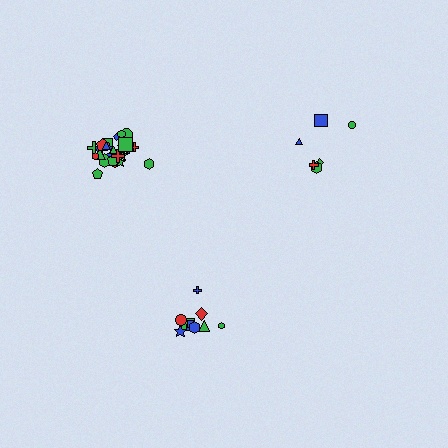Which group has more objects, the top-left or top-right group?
The top-left group.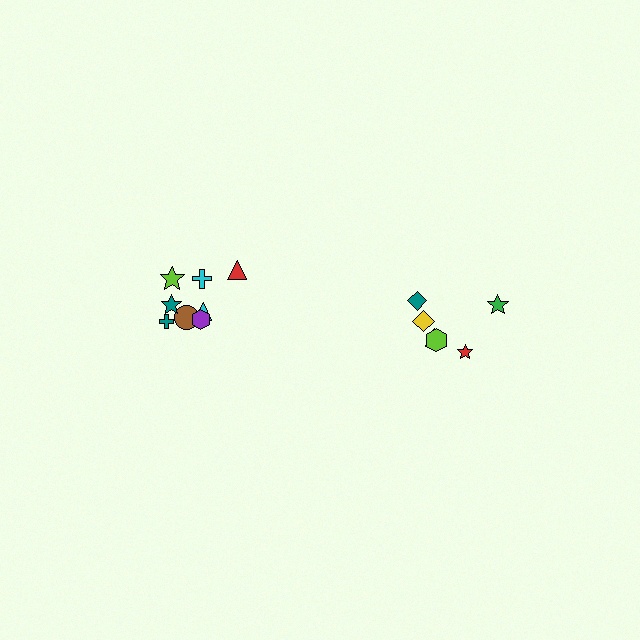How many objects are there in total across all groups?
There are 14 objects.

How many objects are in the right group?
There are 6 objects.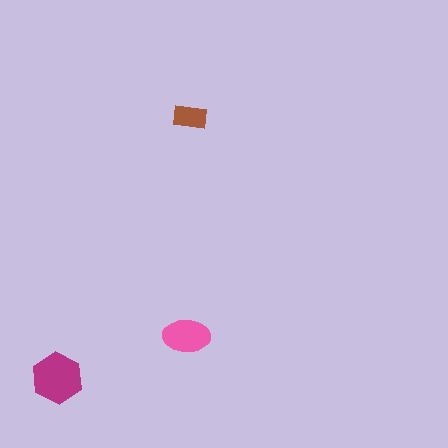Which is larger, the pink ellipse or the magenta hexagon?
The magenta hexagon.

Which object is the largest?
The magenta hexagon.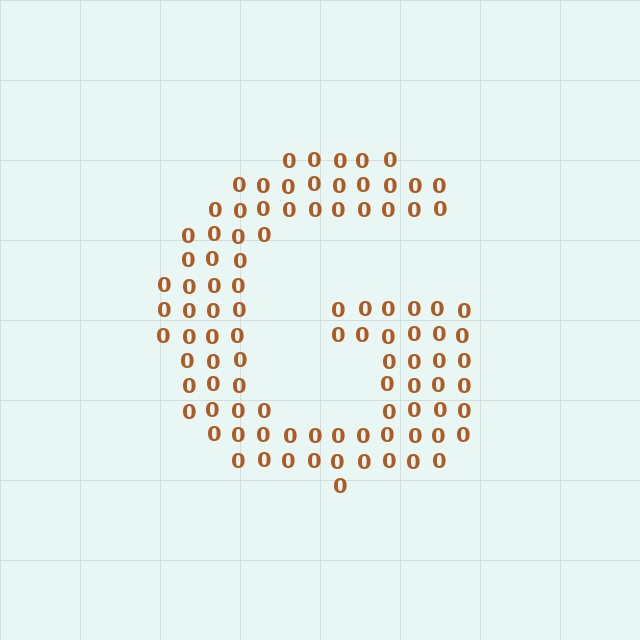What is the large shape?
The large shape is the letter G.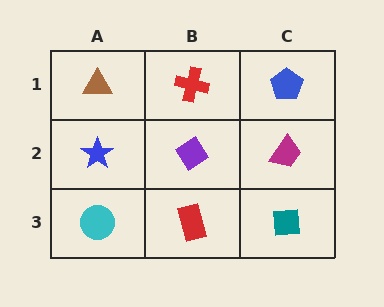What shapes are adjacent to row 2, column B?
A red cross (row 1, column B), a red rectangle (row 3, column B), a blue star (row 2, column A), a magenta trapezoid (row 2, column C).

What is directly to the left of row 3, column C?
A red rectangle.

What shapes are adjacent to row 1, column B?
A purple diamond (row 2, column B), a brown triangle (row 1, column A), a blue pentagon (row 1, column C).